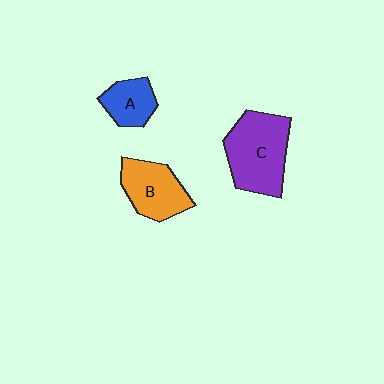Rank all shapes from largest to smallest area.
From largest to smallest: C (purple), B (orange), A (blue).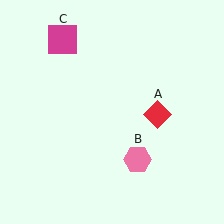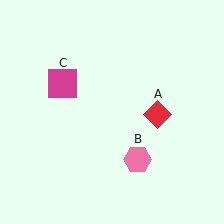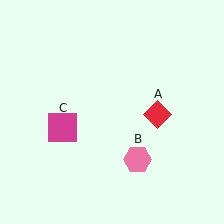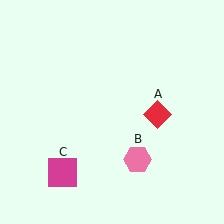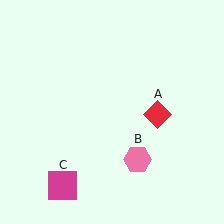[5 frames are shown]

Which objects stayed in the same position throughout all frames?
Red diamond (object A) and pink hexagon (object B) remained stationary.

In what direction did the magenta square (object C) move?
The magenta square (object C) moved down.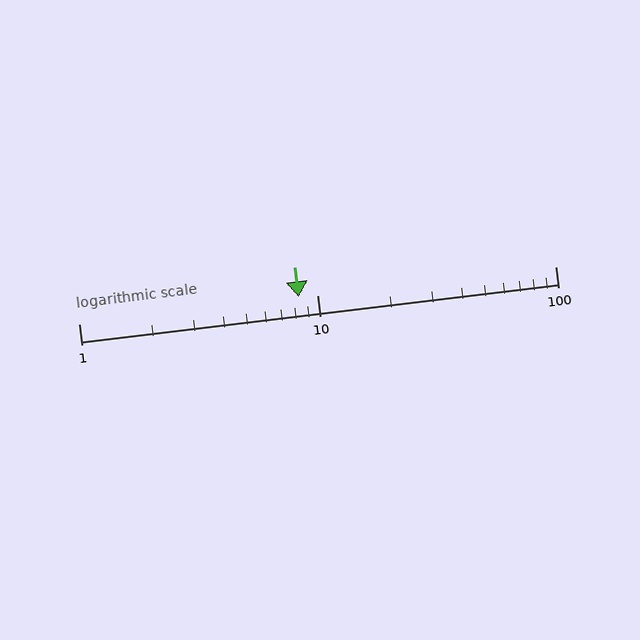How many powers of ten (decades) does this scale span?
The scale spans 2 decades, from 1 to 100.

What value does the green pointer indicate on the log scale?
The pointer indicates approximately 8.4.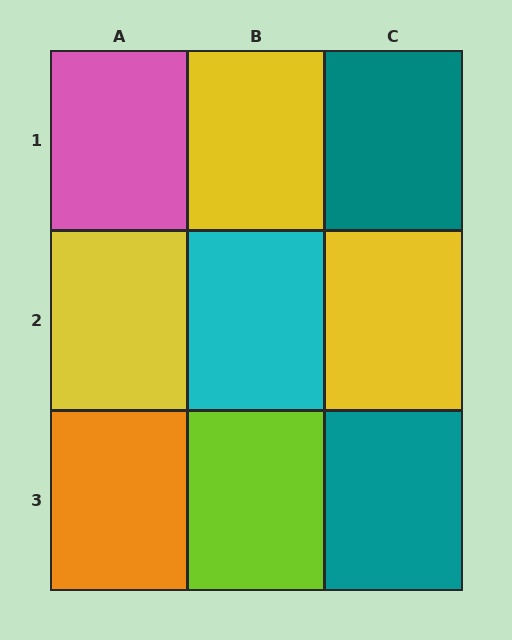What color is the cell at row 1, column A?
Pink.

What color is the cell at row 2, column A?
Yellow.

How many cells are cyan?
1 cell is cyan.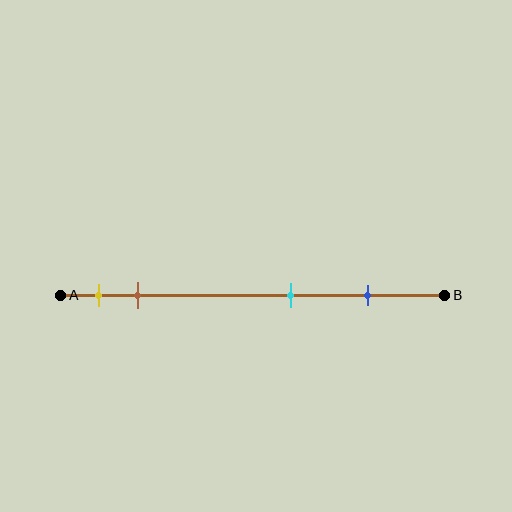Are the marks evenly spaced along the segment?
No, the marks are not evenly spaced.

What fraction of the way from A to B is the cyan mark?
The cyan mark is approximately 60% (0.6) of the way from A to B.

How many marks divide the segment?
There are 4 marks dividing the segment.